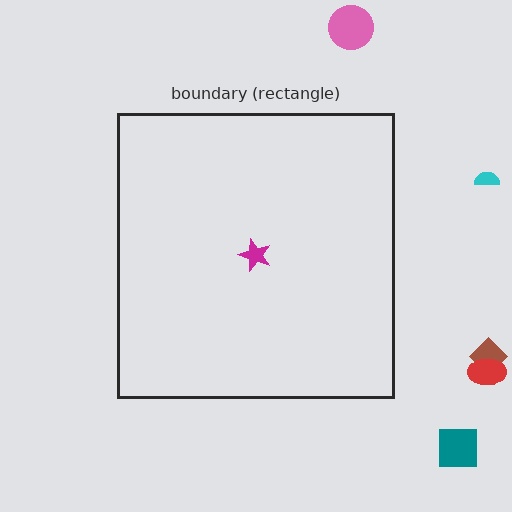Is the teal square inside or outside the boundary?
Outside.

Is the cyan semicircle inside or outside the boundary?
Outside.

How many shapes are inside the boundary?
1 inside, 5 outside.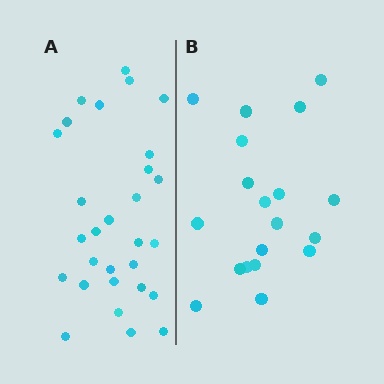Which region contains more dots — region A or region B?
Region A (the left region) has more dots.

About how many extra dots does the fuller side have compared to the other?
Region A has roughly 10 or so more dots than region B.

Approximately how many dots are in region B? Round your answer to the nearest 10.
About 20 dots. (The exact count is 19, which rounds to 20.)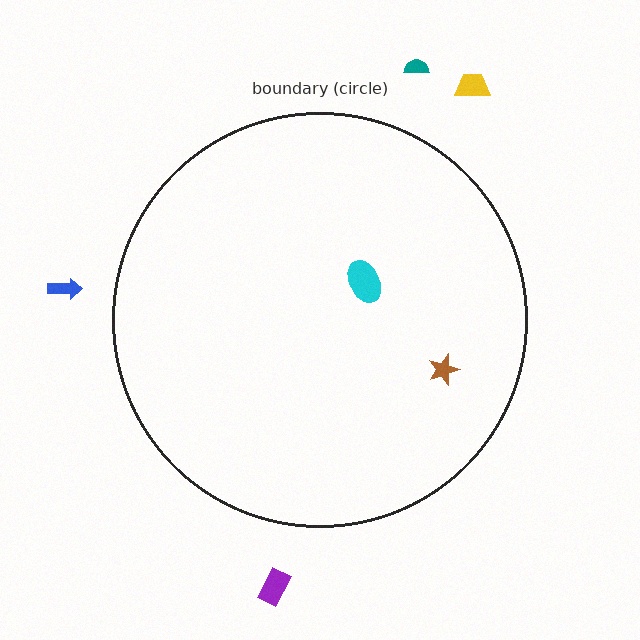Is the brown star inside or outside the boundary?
Inside.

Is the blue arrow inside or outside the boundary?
Outside.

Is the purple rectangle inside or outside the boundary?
Outside.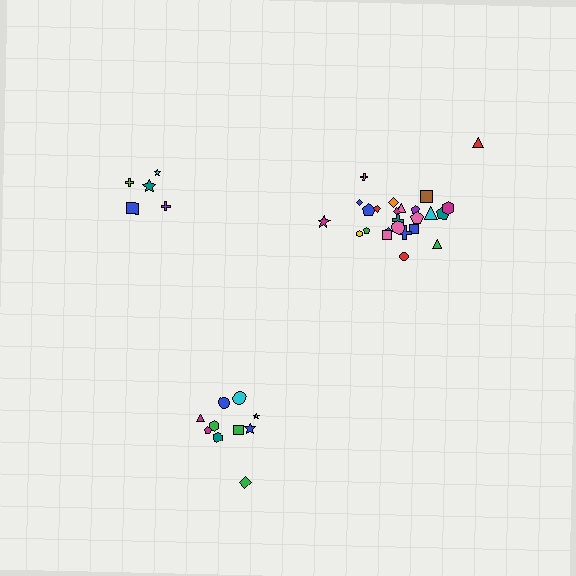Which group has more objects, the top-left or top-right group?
The top-right group.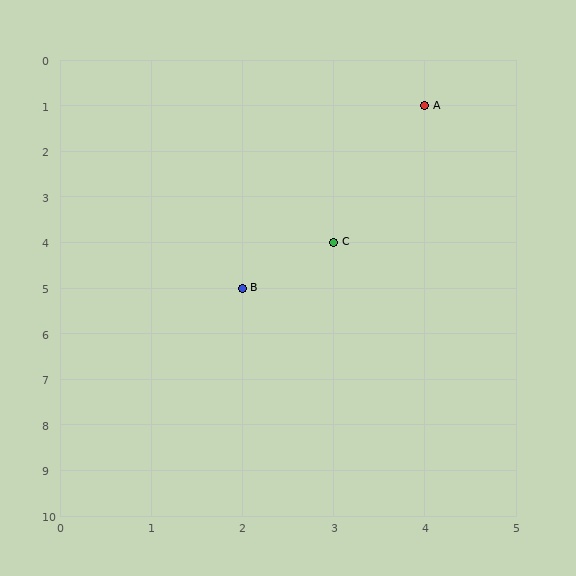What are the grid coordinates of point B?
Point B is at grid coordinates (2, 5).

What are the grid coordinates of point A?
Point A is at grid coordinates (4, 1).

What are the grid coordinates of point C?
Point C is at grid coordinates (3, 4).